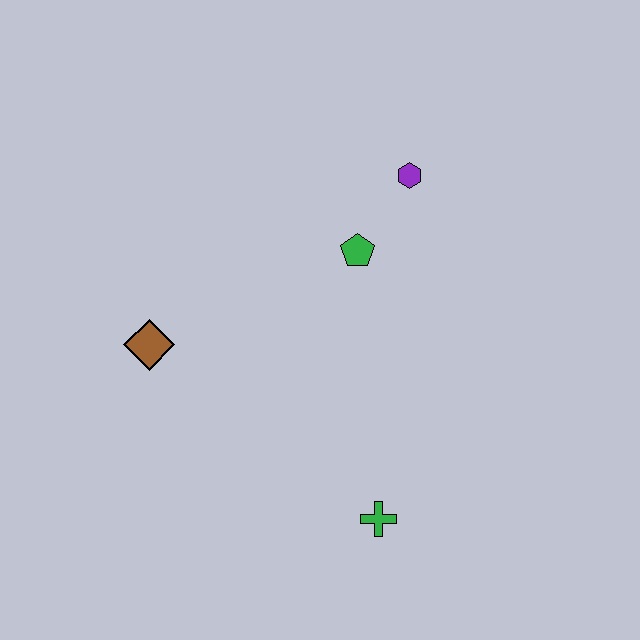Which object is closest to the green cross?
The green pentagon is closest to the green cross.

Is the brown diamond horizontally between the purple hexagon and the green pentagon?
No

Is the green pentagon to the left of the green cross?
Yes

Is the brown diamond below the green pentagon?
Yes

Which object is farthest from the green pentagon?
The green cross is farthest from the green pentagon.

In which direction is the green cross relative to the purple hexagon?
The green cross is below the purple hexagon.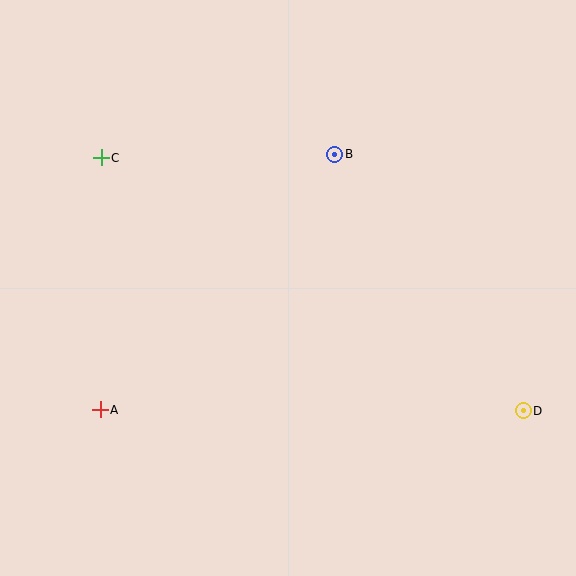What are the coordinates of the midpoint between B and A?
The midpoint between B and A is at (218, 282).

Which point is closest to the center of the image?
Point B at (335, 154) is closest to the center.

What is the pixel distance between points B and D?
The distance between B and D is 319 pixels.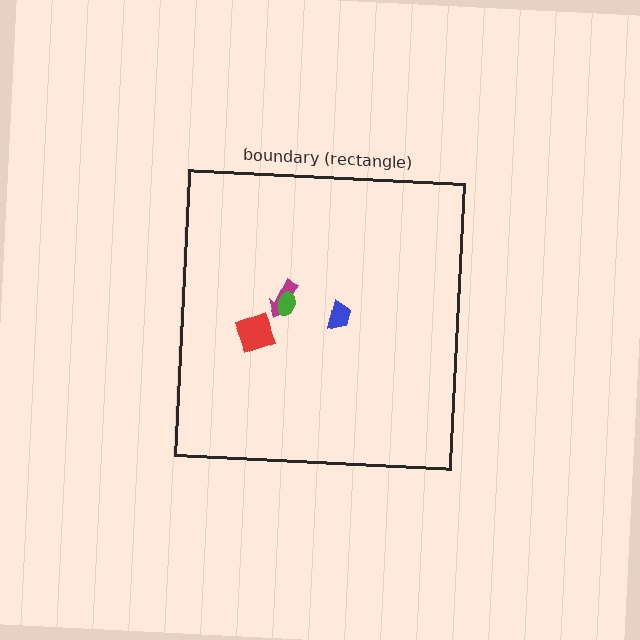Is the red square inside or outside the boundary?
Inside.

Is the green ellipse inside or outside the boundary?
Inside.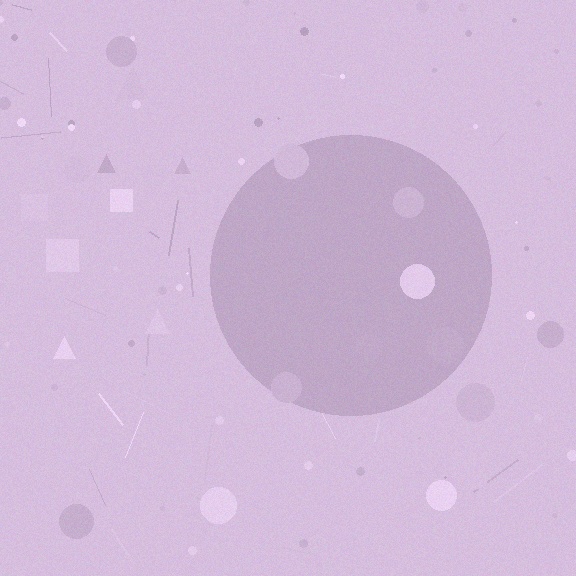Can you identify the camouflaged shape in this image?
The camouflaged shape is a circle.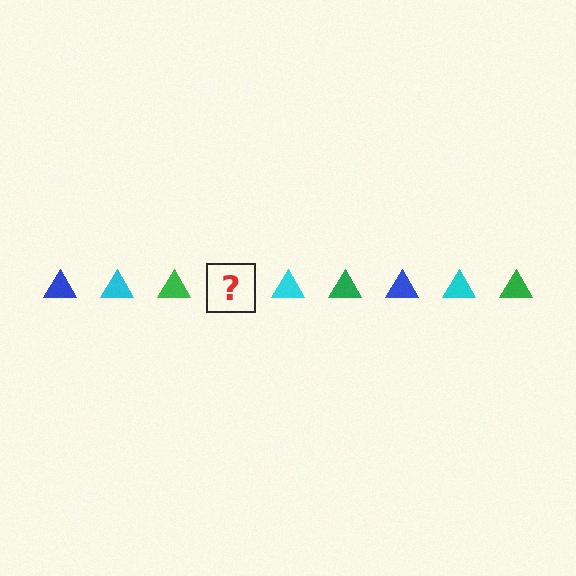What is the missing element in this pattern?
The missing element is a blue triangle.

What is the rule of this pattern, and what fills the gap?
The rule is that the pattern cycles through blue, cyan, green triangles. The gap should be filled with a blue triangle.